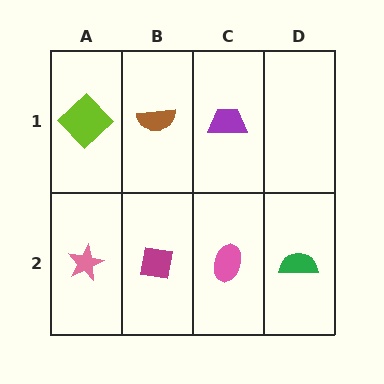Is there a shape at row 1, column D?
No, that cell is empty.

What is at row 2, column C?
A pink ellipse.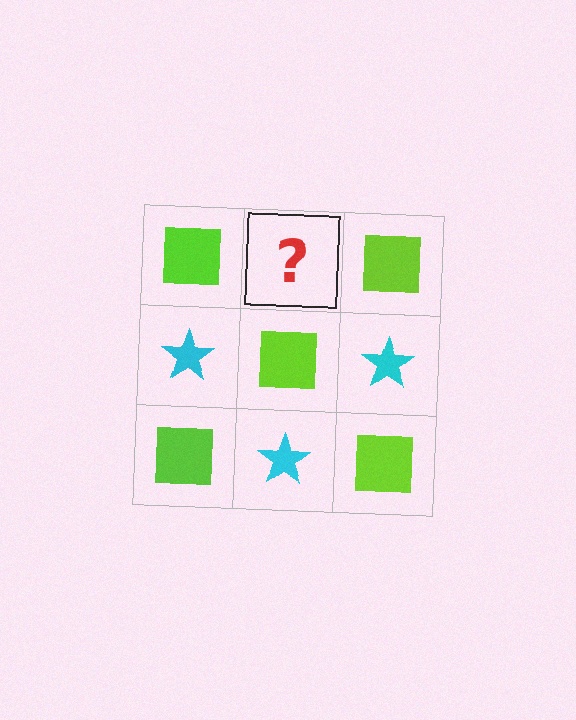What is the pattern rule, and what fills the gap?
The rule is that it alternates lime square and cyan star in a checkerboard pattern. The gap should be filled with a cyan star.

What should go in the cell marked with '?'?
The missing cell should contain a cyan star.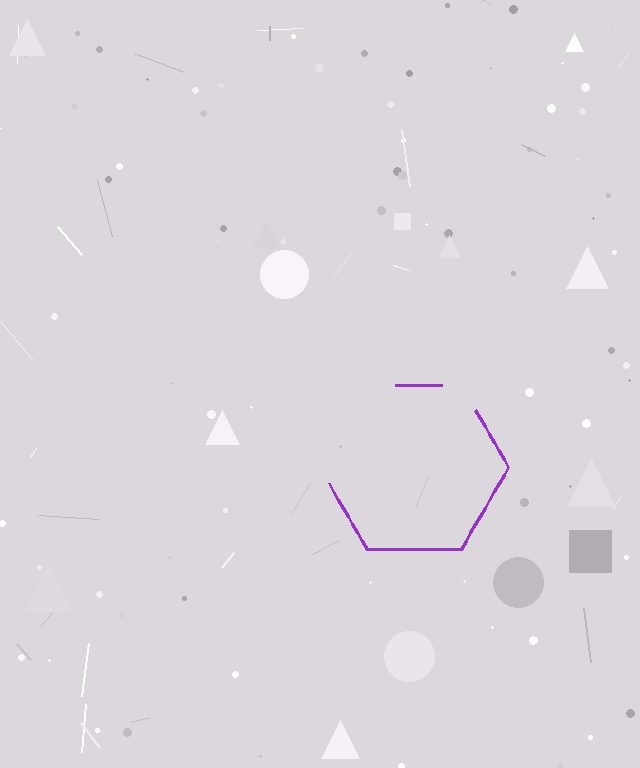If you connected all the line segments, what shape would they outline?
They would outline a hexagon.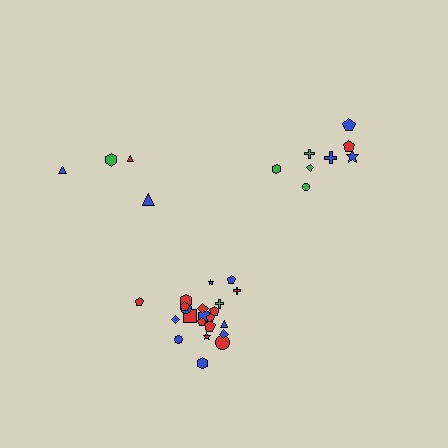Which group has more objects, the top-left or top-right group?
The top-right group.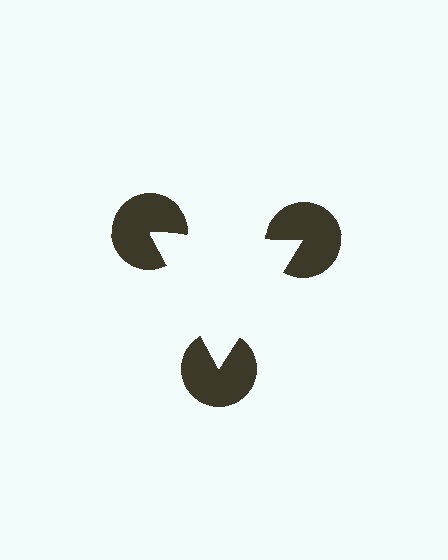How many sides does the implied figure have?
3 sides.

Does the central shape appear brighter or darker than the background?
It typically appears slightly brighter than the background, even though no actual brightness change is drawn.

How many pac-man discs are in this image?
There are 3 — one at each vertex of the illusory triangle.